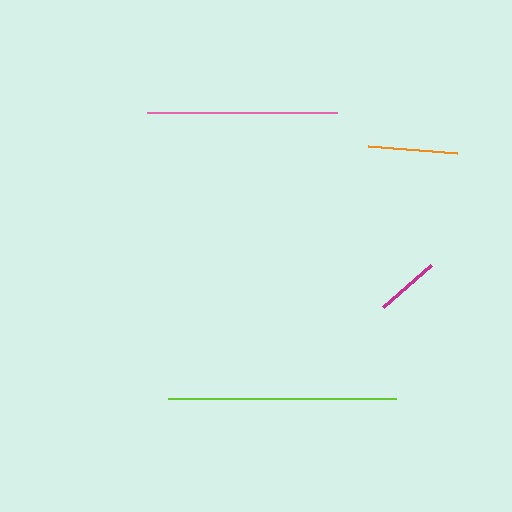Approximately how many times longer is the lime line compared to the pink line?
The lime line is approximately 1.2 times the length of the pink line.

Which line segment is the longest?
The lime line is the longest at approximately 227 pixels.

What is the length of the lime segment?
The lime segment is approximately 227 pixels long.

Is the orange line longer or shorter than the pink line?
The pink line is longer than the orange line.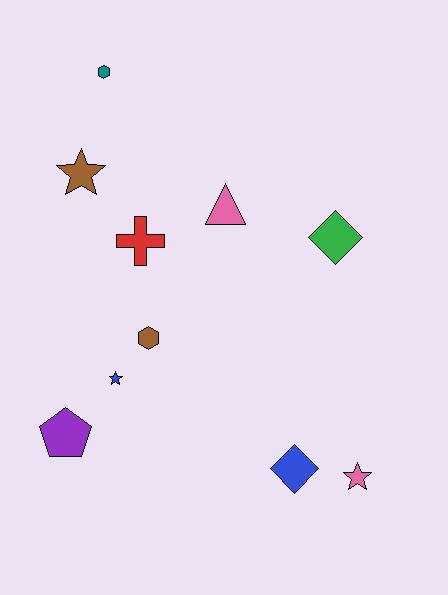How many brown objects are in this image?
There are 2 brown objects.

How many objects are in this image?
There are 10 objects.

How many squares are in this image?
There are no squares.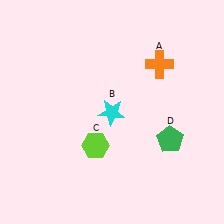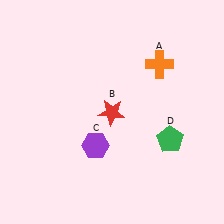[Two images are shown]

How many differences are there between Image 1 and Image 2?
There are 2 differences between the two images.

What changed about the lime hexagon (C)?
In Image 1, C is lime. In Image 2, it changed to purple.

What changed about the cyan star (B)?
In Image 1, B is cyan. In Image 2, it changed to red.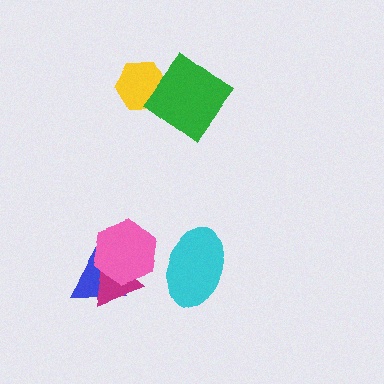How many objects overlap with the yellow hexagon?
1 object overlaps with the yellow hexagon.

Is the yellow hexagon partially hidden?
Yes, it is partially covered by another shape.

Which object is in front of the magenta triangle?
The pink hexagon is in front of the magenta triangle.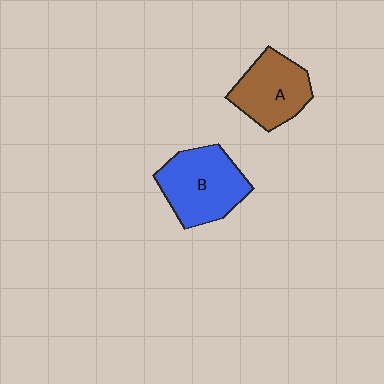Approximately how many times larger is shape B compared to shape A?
Approximately 1.2 times.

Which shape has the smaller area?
Shape A (brown).